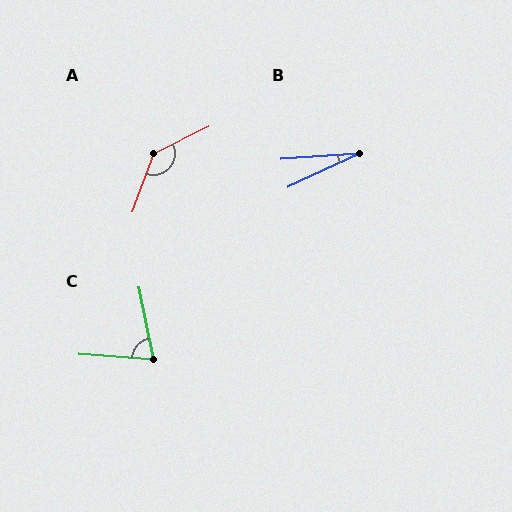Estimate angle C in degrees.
Approximately 74 degrees.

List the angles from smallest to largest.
B (21°), C (74°), A (136°).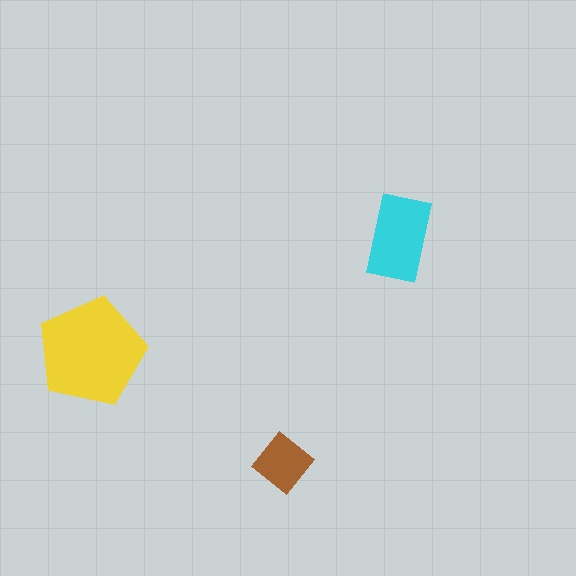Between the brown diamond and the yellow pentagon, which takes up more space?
The yellow pentagon.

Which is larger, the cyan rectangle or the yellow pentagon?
The yellow pentagon.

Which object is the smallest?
The brown diamond.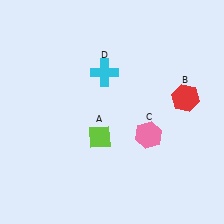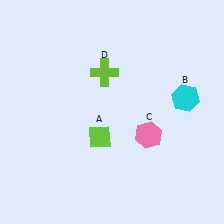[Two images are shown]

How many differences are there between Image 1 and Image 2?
There are 2 differences between the two images.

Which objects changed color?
B changed from red to cyan. D changed from cyan to lime.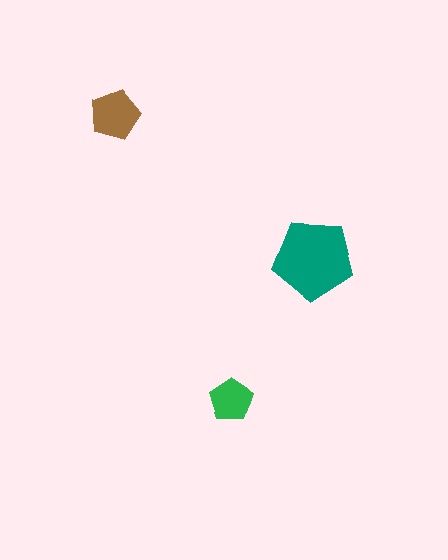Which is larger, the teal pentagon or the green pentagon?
The teal one.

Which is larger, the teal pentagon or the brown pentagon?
The teal one.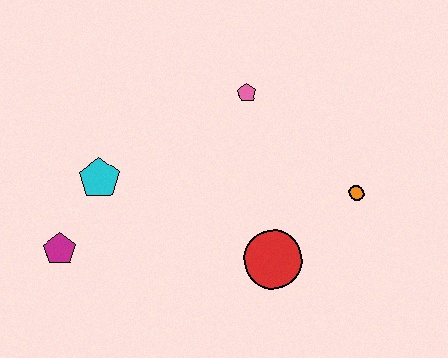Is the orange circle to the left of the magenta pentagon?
No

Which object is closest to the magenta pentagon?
The cyan pentagon is closest to the magenta pentagon.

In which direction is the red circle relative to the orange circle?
The red circle is to the left of the orange circle.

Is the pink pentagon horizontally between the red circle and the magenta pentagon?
Yes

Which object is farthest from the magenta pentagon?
The orange circle is farthest from the magenta pentagon.